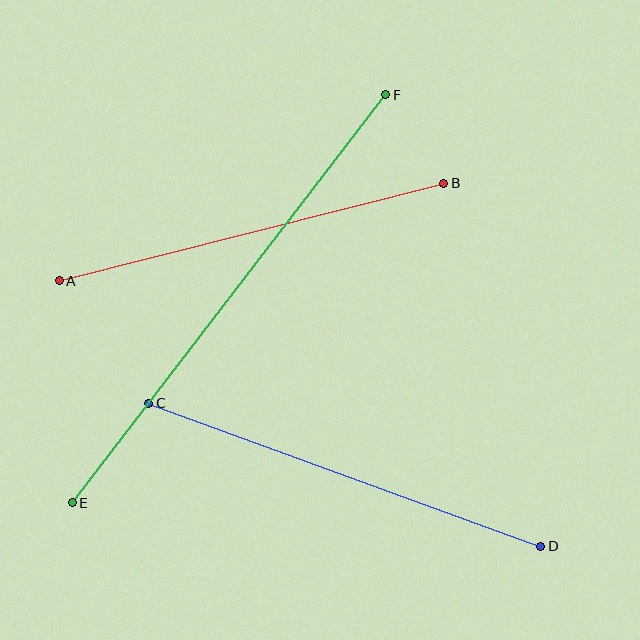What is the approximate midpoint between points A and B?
The midpoint is at approximately (252, 232) pixels.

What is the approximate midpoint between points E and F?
The midpoint is at approximately (229, 299) pixels.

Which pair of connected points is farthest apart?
Points E and F are farthest apart.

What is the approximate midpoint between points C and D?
The midpoint is at approximately (345, 475) pixels.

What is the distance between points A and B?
The distance is approximately 397 pixels.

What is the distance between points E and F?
The distance is approximately 515 pixels.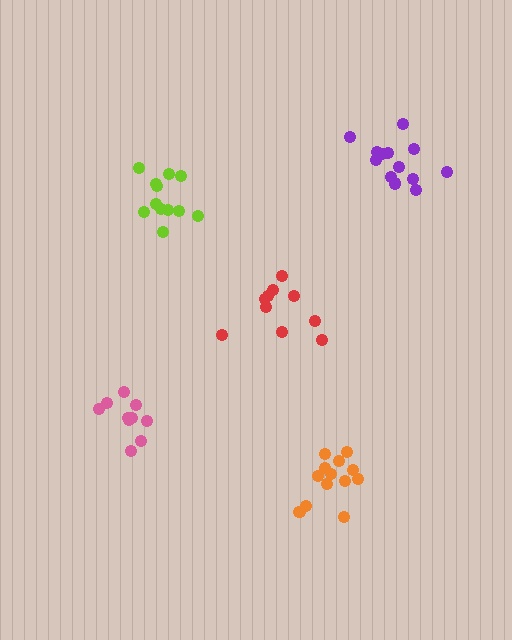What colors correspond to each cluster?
The clusters are colored: purple, lime, orange, red, pink.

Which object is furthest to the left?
The pink cluster is leftmost.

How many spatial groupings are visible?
There are 5 spatial groupings.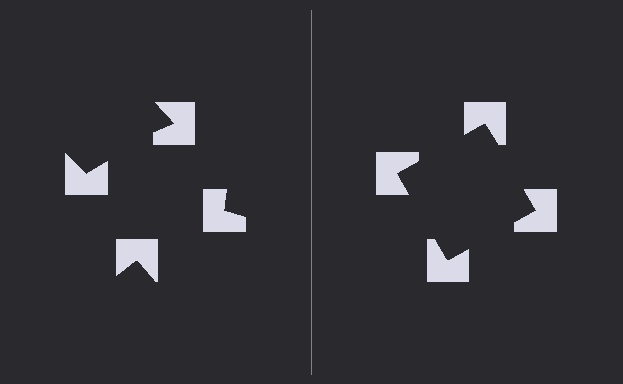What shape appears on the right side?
An illusory square.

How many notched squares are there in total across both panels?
8 — 4 on each side.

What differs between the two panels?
The notched squares are positioned identically on both sides; only the wedge orientations differ. On the right they align to a square; on the left they are misaligned.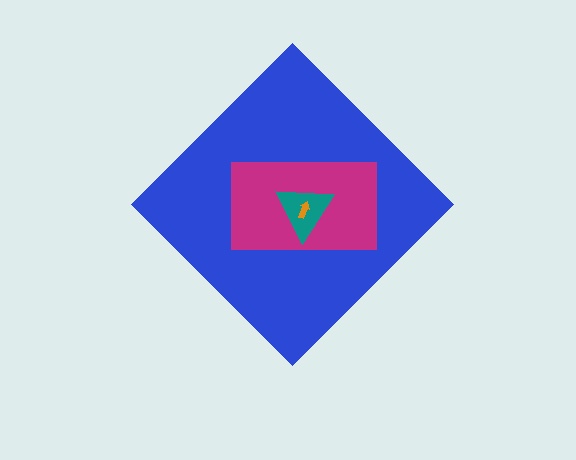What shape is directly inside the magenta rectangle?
The teal triangle.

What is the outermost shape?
The blue diamond.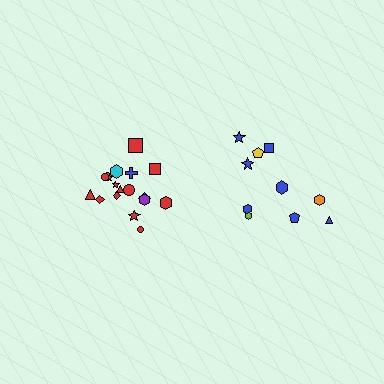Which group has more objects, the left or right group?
The left group.